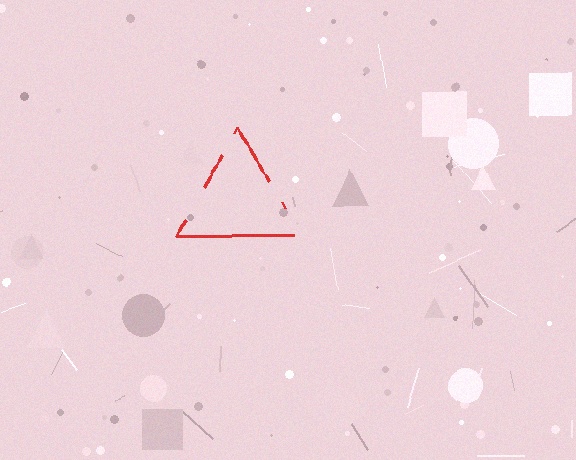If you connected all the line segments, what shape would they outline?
They would outline a triangle.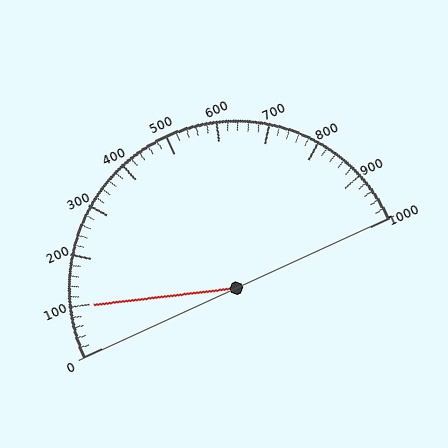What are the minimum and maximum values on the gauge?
The gauge ranges from 0 to 1000.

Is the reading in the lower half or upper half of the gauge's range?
The reading is in the lower half of the range (0 to 1000).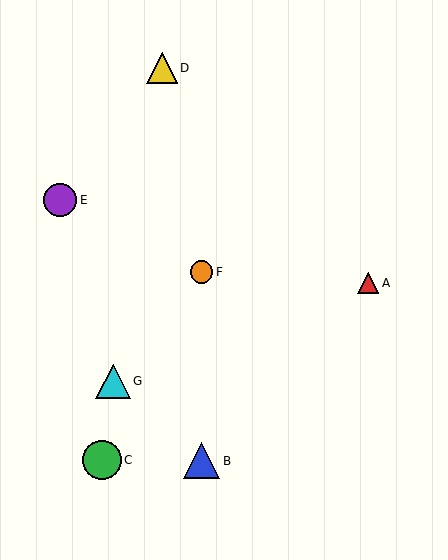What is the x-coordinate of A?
Object A is at x≈368.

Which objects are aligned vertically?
Objects B, F are aligned vertically.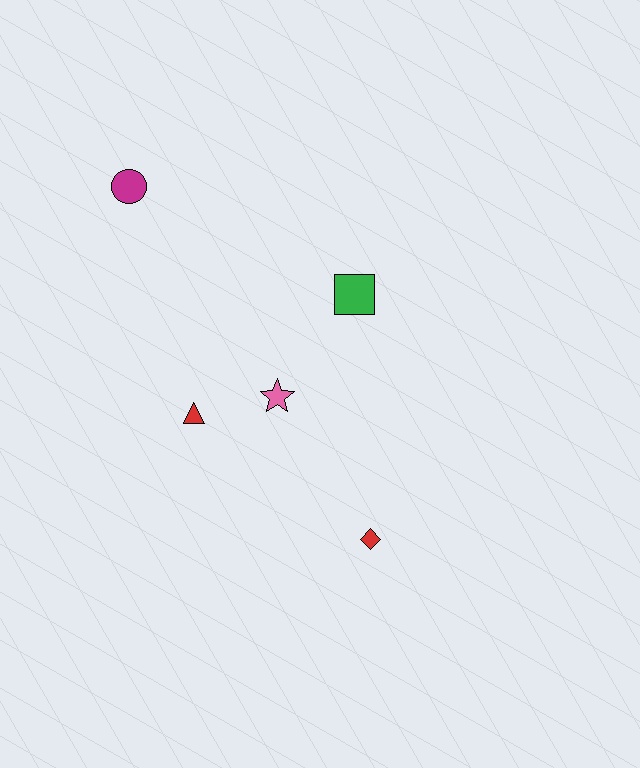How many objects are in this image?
There are 5 objects.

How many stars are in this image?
There is 1 star.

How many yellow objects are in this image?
There are no yellow objects.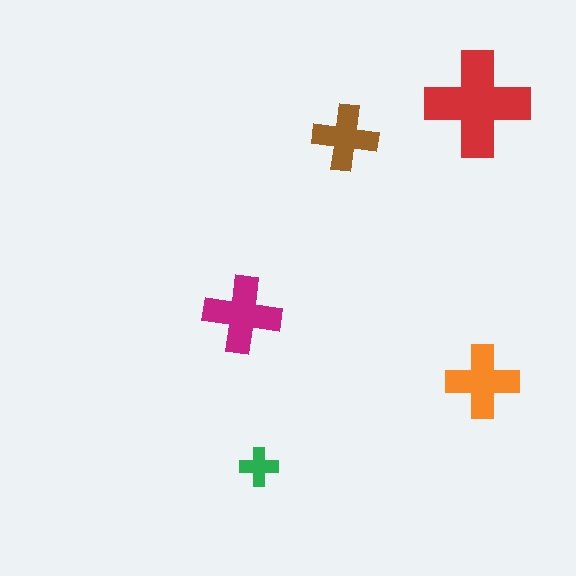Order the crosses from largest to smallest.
the red one, the magenta one, the orange one, the brown one, the green one.